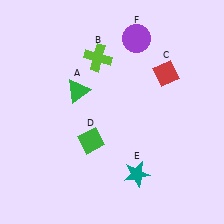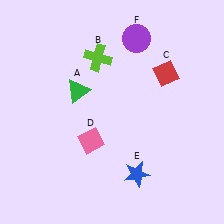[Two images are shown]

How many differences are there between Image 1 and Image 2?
There are 2 differences between the two images.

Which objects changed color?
D changed from green to pink. E changed from teal to blue.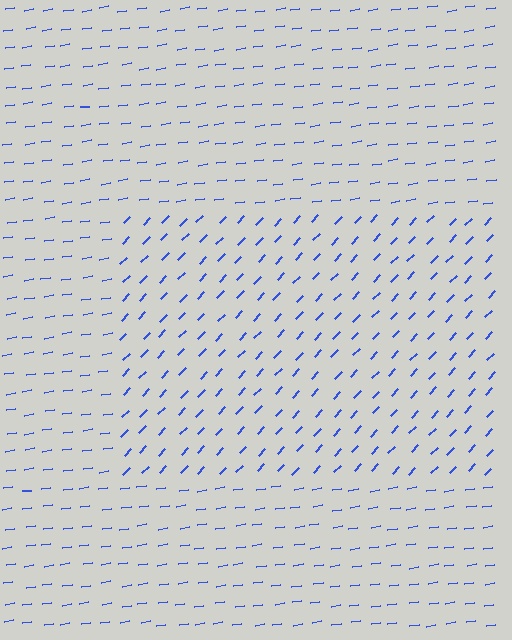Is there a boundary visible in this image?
Yes, there is a texture boundary formed by a change in line orientation.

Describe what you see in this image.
The image is filled with small blue line segments. A rectangle region in the image has lines oriented differently from the surrounding lines, creating a visible texture boundary.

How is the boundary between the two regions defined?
The boundary is defined purely by a change in line orientation (approximately 38 degrees difference). All lines are the same color and thickness.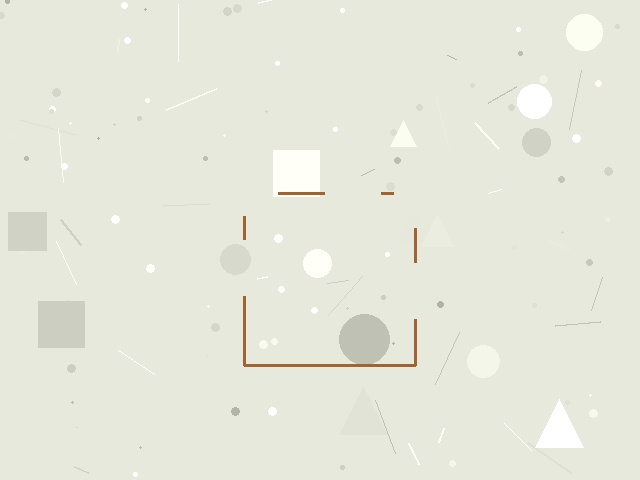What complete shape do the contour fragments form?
The contour fragments form a square.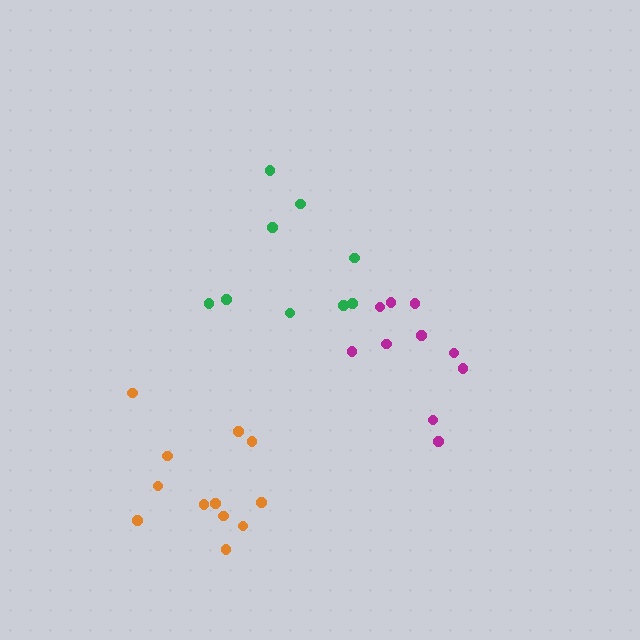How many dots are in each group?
Group 1: 12 dots, Group 2: 9 dots, Group 3: 10 dots (31 total).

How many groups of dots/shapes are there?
There are 3 groups.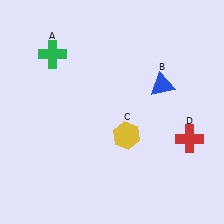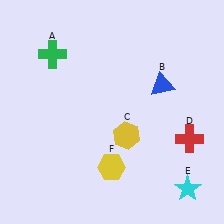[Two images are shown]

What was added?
A cyan star (E), a yellow hexagon (F) were added in Image 2.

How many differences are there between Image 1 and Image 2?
There are 2 differences between the two images.